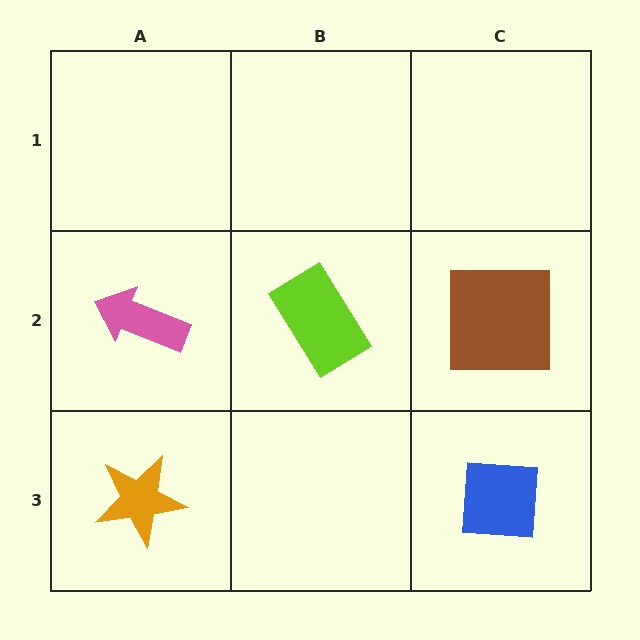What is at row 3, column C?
A blue square.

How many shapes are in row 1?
0 shapes.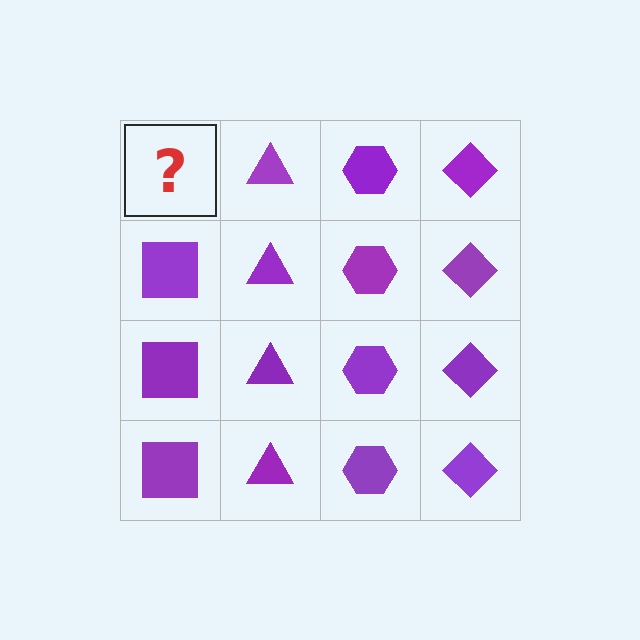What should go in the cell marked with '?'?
The missing cell should contain a purple square.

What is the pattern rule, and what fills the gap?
The rule is that each column has a consistent shape. The gap should be filled with a purple square.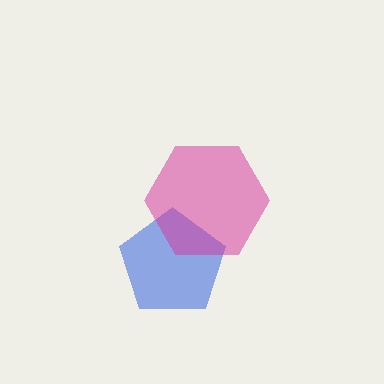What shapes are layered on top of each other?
The layered shapes are: a blue pentagon, a magenta hexagon.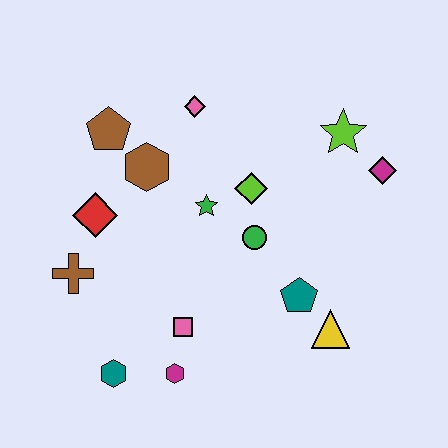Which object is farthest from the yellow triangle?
The brown pentagon is farthest from the yellow triangle.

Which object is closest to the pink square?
The magenta hexagon is closest to the pink square.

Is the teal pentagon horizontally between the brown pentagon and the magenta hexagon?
No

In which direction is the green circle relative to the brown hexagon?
The green circle is to the right of the brown hexagon.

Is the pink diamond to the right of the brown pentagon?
Yes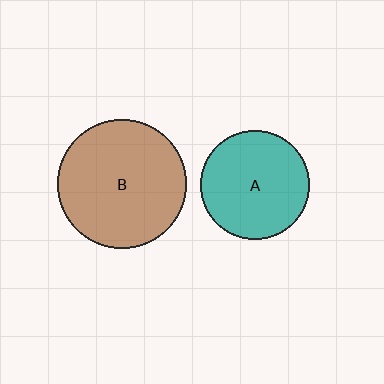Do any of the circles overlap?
No, none of the circles overlap.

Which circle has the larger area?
Circle B (brown).